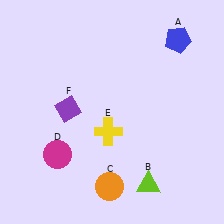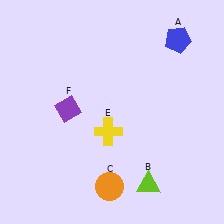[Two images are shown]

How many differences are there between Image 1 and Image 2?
There is 1 difference between the two images.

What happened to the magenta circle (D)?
The magenta circle (D) was removed in Image 2. It was in the bottom-left area of Image 1.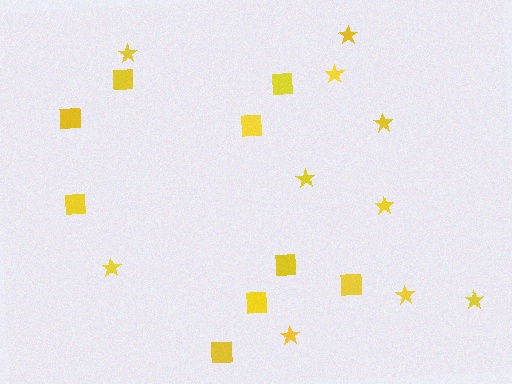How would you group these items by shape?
There are 2 groups: one group of stars (10) and one group of squares (9).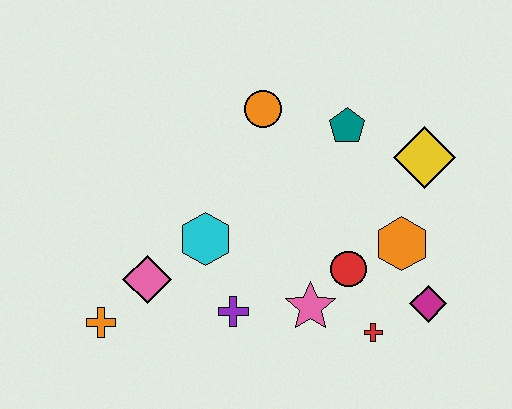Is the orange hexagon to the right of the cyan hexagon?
Yes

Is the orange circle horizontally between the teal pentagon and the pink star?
No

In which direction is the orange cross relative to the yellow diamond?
The orange cross is to the left of the yellow diamond.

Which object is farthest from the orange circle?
The orange cross is farthest from the orange circle.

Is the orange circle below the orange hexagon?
No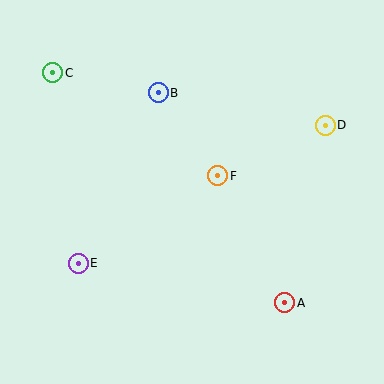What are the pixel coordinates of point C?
Point C is at (53, 73).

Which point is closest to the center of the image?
Point F at (218, 176) is closest to the center.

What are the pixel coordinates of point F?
Point F is at (218, 176).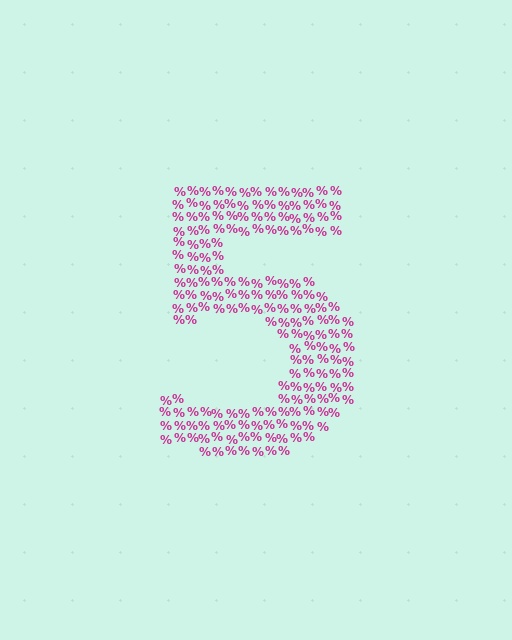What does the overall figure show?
The overall figure shows the digit 5.